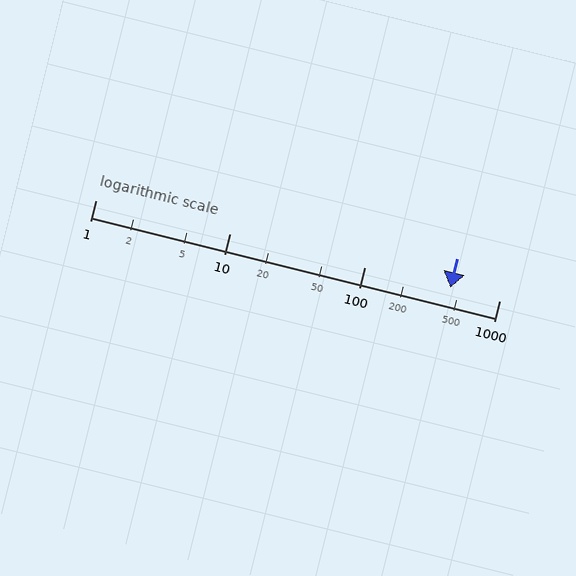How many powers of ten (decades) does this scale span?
The scale spans 3 decades, from 1 to 1000.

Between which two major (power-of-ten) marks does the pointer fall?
The pointer is between 100 and 1000.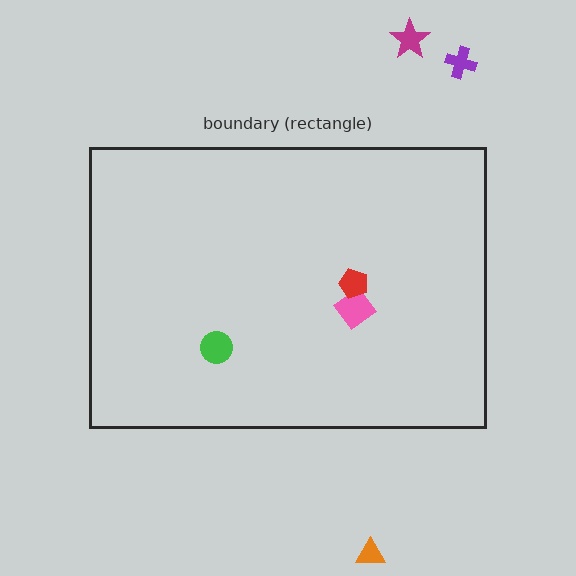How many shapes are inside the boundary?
3 inside, 3 outside.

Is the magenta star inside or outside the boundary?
Outside.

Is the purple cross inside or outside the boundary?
Outside.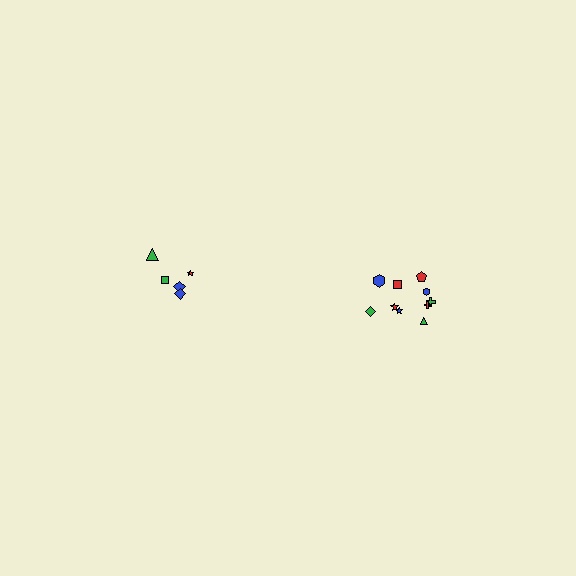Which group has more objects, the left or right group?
The right group.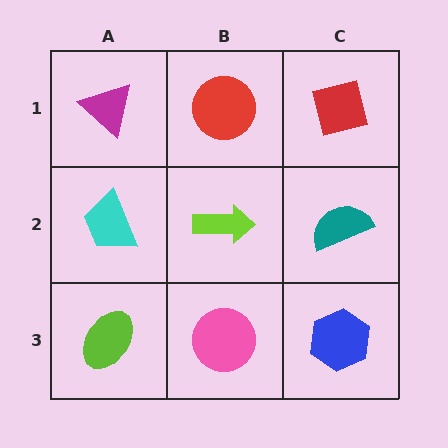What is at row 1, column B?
A red circle.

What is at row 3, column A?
A lime ellipse.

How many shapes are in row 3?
3 shapes.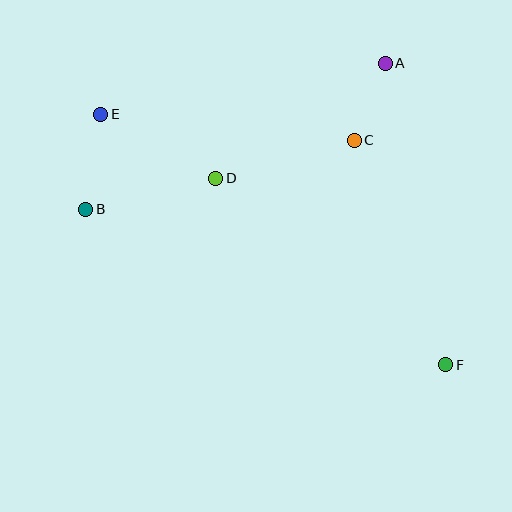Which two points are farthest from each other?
Points E and F are farthest from each other.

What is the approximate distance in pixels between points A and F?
The distance between A and F is approximately 307 pixels.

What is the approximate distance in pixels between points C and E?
The distance between C and E is approximately 255 pixels.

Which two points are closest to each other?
Points A and C are closest to each other.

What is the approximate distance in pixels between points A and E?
The distance between A and E is approximately 289 pixels.